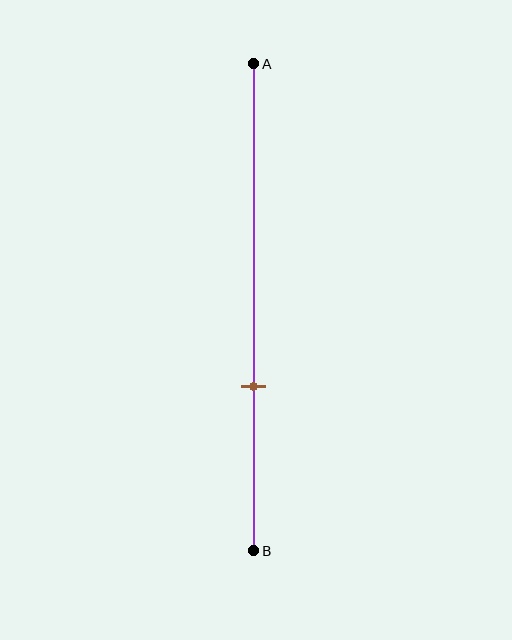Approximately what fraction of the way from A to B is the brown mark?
The brown mark is approximately 65% of the way from A to B.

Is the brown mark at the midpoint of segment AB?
No, the mark is at about 65% from A, not at the 50% midpoint.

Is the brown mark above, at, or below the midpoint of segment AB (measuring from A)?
The brown mark is below the midpoint of segment AB.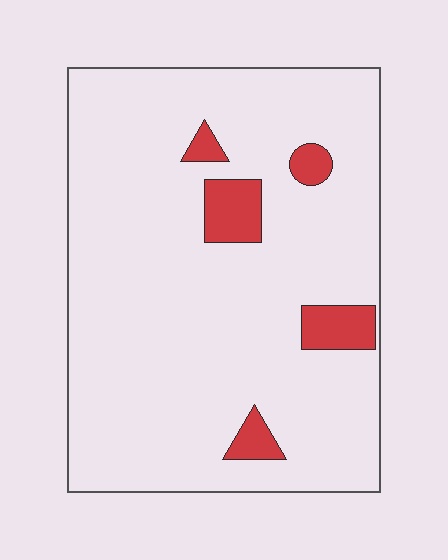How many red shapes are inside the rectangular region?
5.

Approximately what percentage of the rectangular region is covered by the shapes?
Approximately 10%.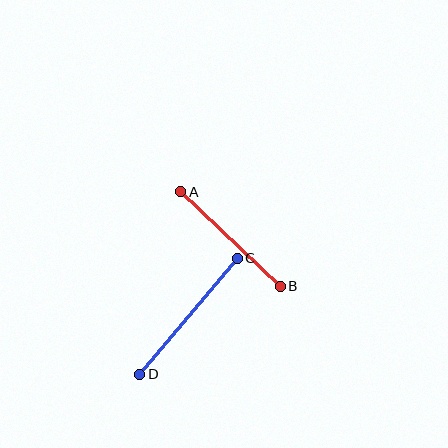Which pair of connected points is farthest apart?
Points C and D are farthest apart.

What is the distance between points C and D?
The distance is approximately 152 pixels.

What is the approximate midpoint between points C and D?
The midpoint is at approximately (188, 316) pixels.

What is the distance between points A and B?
The distance is approximately 137 pixels.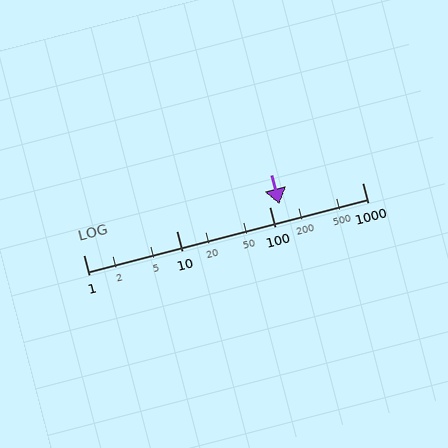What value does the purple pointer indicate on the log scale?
The pointer indicates approximately 130.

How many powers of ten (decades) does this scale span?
The scale spans 3 decades, from 1 to 1000.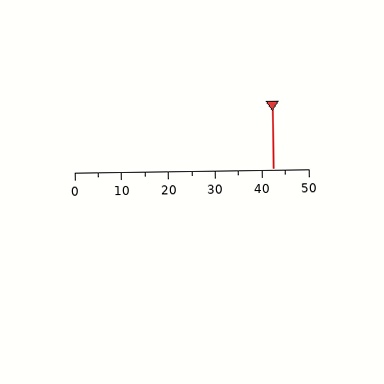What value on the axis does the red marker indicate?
The marker indicates approximately 42.5.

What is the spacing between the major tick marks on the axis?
The major ticks are spaced 10 apart.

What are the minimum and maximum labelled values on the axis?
The axis runs from 0 to 50.